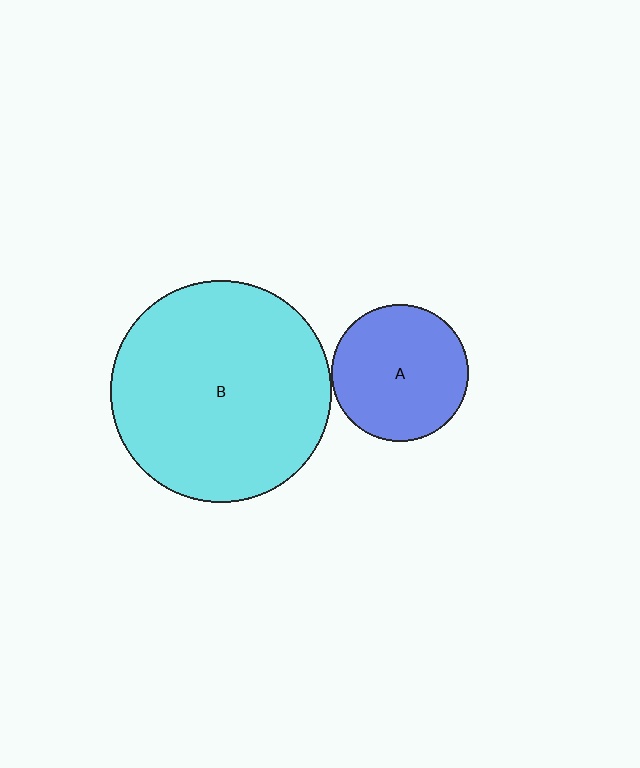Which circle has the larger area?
Circle B (cyan).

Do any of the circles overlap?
No, none of the circles overlap.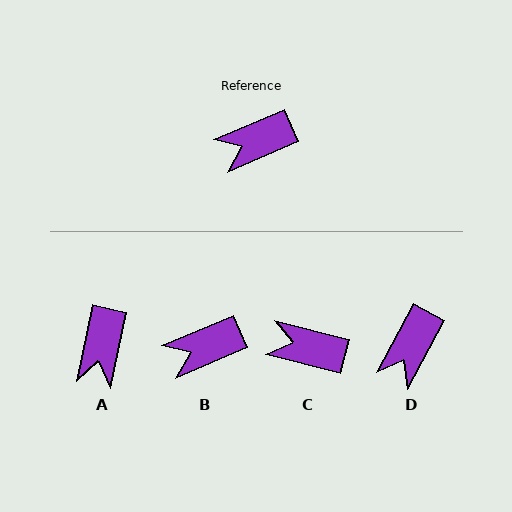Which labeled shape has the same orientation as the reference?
B.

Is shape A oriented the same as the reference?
No, it is off by about 55 degrees.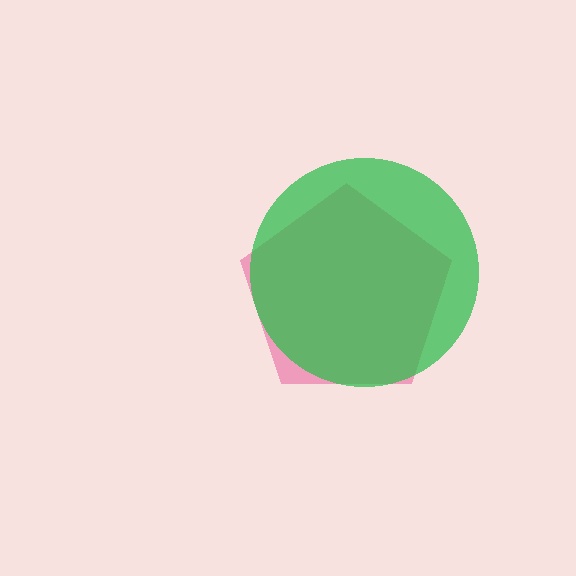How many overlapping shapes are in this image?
There are 2 overlapping shapes in the image.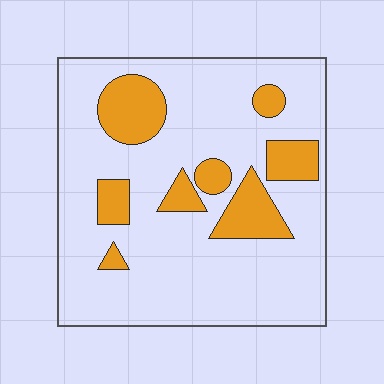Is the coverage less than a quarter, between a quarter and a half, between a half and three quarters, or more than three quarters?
Less than a quarter.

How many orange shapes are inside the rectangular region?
8.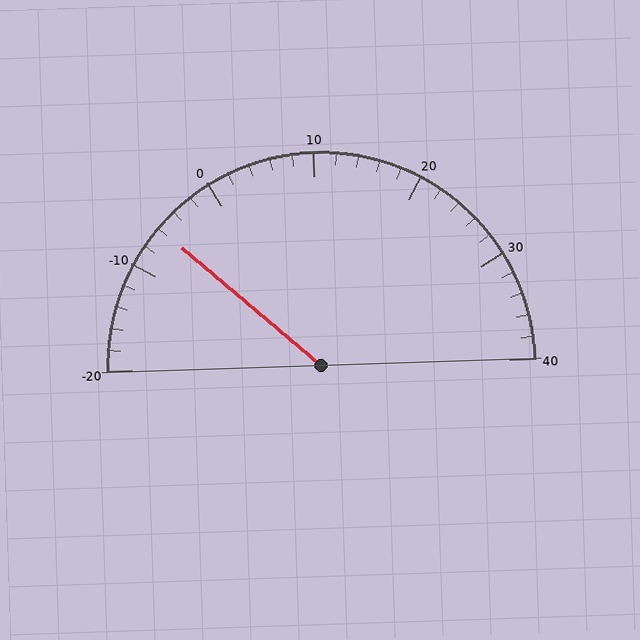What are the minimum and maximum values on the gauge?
The gauge ranges from -20 to 40.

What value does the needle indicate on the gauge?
The needle indicates approximately -6.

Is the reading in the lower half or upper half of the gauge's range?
The reading is in the lower half of the range (-20 to 40).